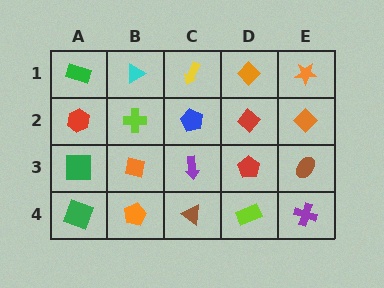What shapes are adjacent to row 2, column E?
An orange star (row 1, column E), a brown ellipse (row 3, column E), a red diamond (row 2, column D).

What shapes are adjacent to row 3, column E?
An orange diamond (row 2, column E), a purple cross (row 4, column E), a red pentagon (row 3, column D).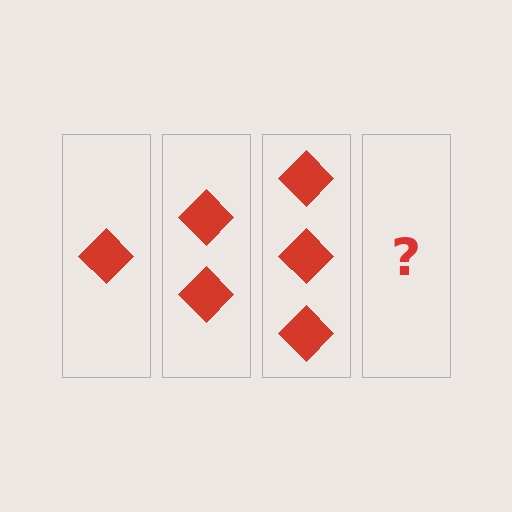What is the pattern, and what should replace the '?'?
The pattern is that each step adds one more diamond. The '?' should be 4 diamonds.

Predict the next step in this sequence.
The next step is 4 diamonds.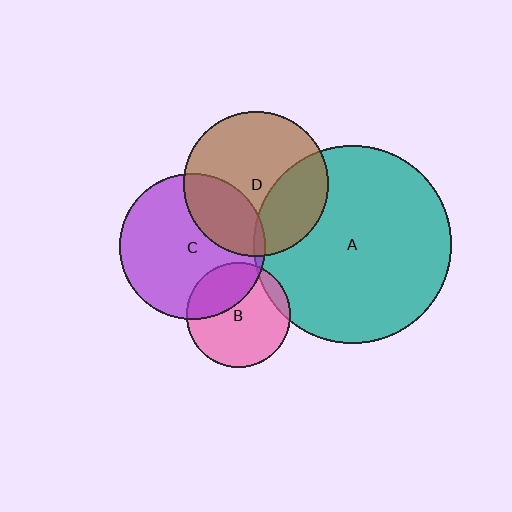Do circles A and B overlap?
Yes.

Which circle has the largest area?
Circle A (teal).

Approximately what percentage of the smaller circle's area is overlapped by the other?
Approximately 10%.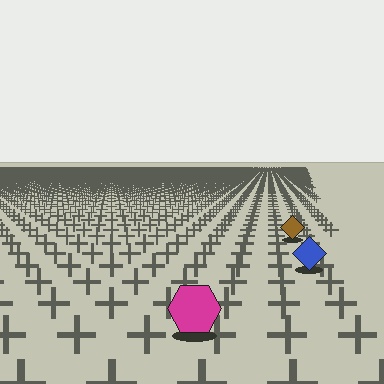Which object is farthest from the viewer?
The brown diamond is farthest from the viewer. It appears smaller and the ground texture around it is denser.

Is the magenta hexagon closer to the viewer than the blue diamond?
Yes. The magenta hexagon is closer — you can tell from the texture gradient: the ground texture is coarser near it.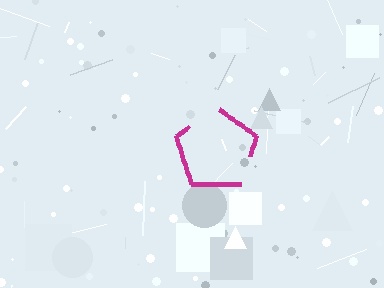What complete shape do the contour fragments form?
The contour fragments form a pentagon.